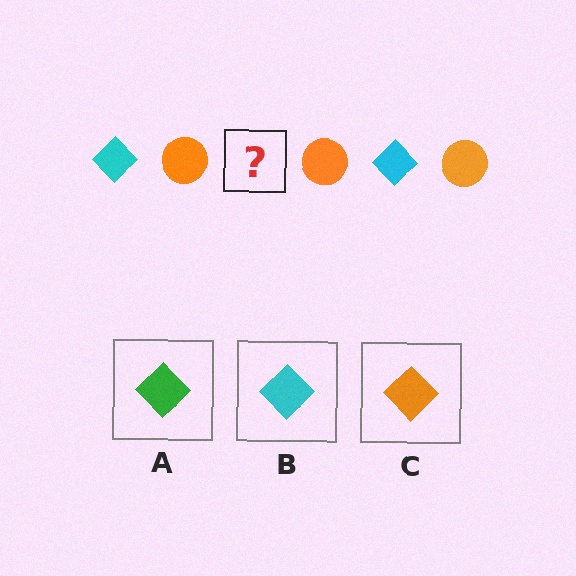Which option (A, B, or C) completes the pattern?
B.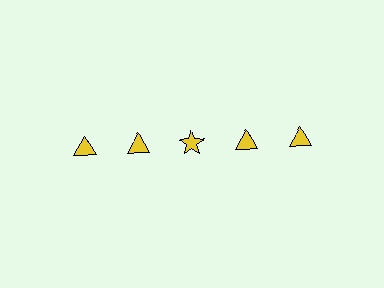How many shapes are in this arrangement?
There are 5 shapes arranged in a grid pattern.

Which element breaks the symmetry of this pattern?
The yellow star in the top row, center column breaks the symmetry. All other shapes are yellow triangles.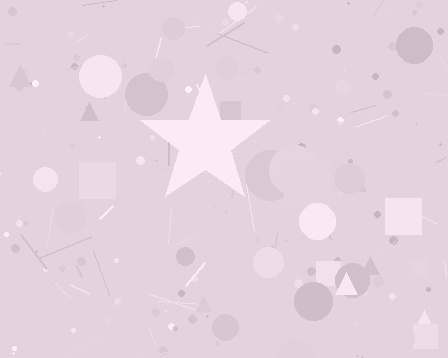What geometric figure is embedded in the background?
A star is embedded in the background.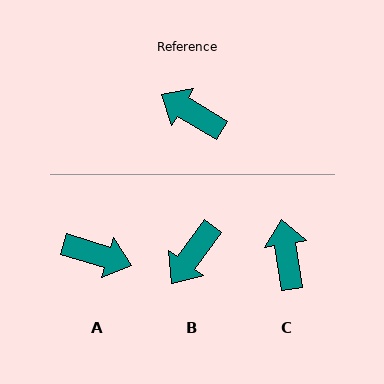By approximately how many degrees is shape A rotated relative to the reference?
Approximately 166 degrees clockwise.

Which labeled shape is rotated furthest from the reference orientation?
A, about 166 degrees away.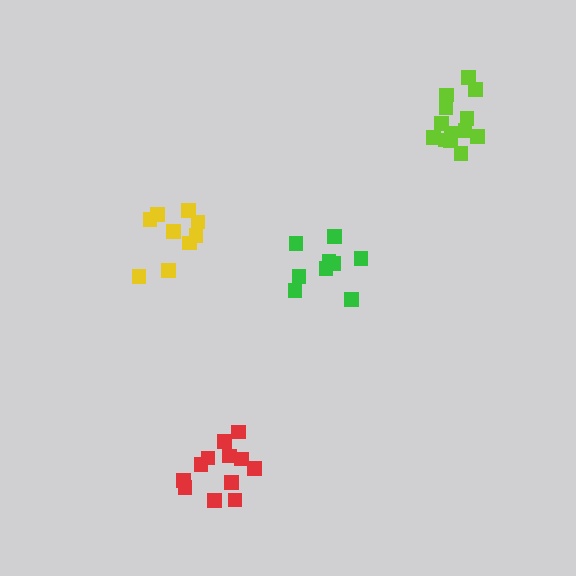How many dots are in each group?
Group 1: 12 dots, Group 2: 9 dots, Group 3: 13 dots, Group 4: 9 dots (43 total).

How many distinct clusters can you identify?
There are 4 distinct clusters.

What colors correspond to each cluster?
The clusters are colored: red, yellow, lime, green.